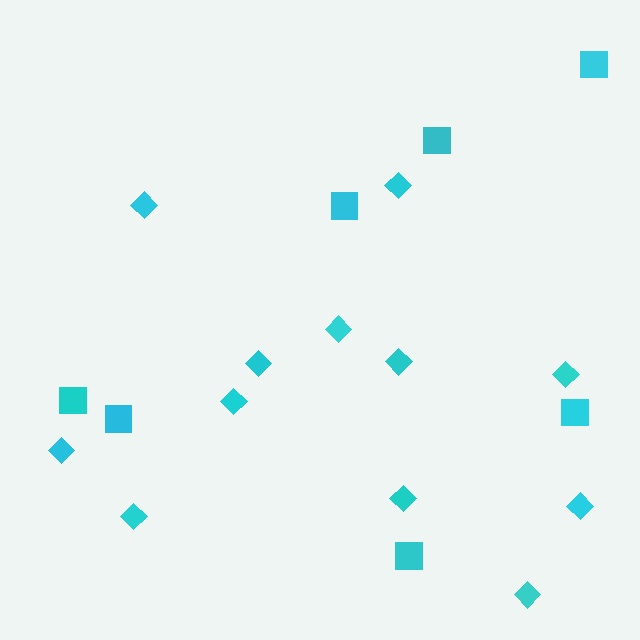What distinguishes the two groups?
There are 2 groups: one group of diamonds (12) and one group of squares (7).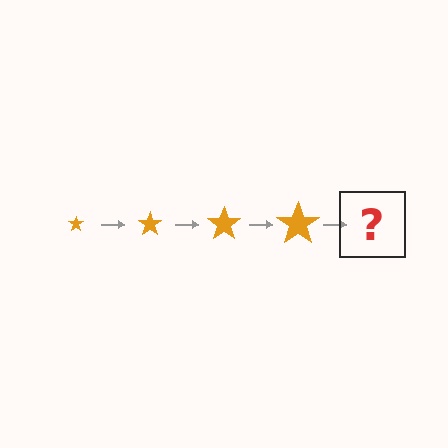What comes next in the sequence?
The next element should be an orange star, larger than the previous one.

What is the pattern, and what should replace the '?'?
The pattern is that the star gets progressively larger each step. The '?' should be an orange star, larger than the previous one.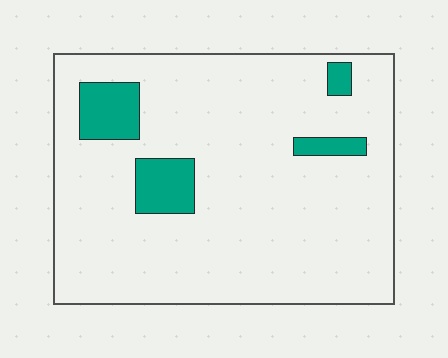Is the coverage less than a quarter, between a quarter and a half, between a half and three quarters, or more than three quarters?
Less than a quarter.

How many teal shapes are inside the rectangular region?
4.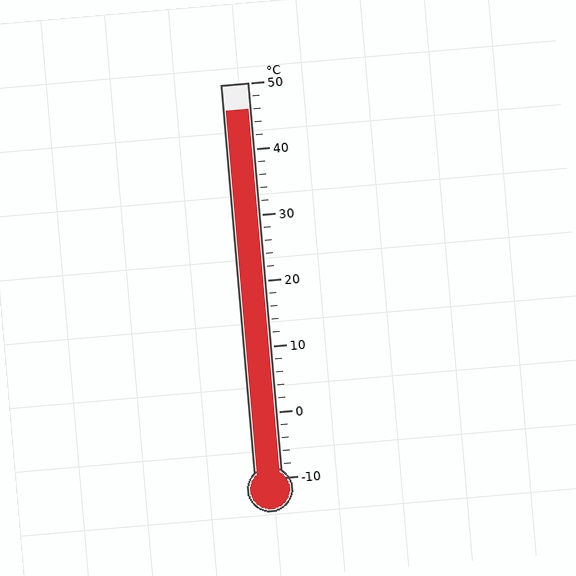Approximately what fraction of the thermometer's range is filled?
The thermometer is filled to approximately 95% of its range.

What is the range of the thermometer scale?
The thermometer scale ranges from -10°C to 50°C.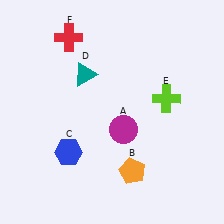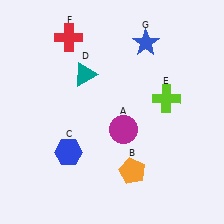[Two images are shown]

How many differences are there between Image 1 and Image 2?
There is 1 difference between the two images.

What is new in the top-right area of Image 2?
A blue star (G) was added in the top-right area of Image 2.